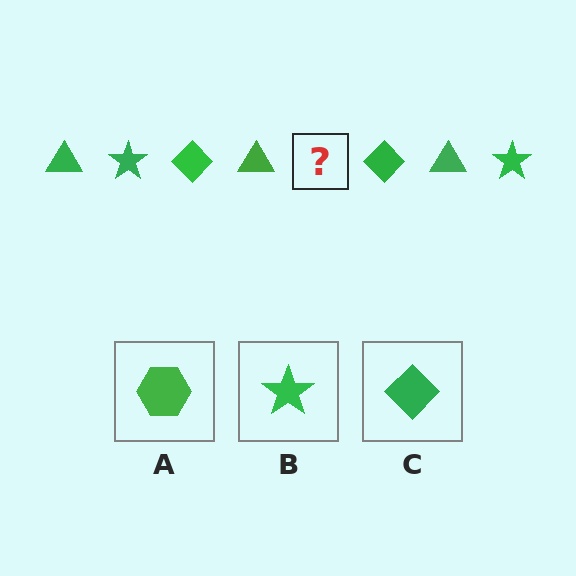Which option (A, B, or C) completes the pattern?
B.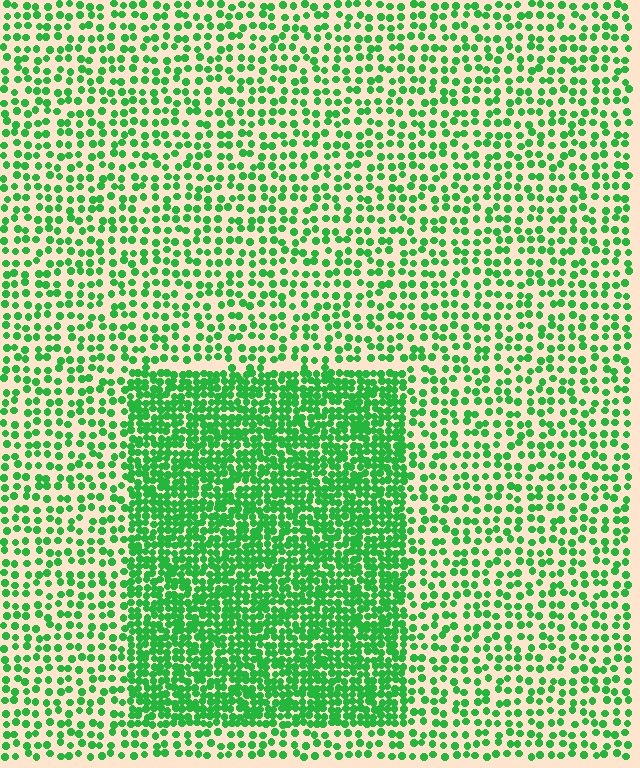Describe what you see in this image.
The image contains small green elements arranged at two different densities. A rectangle-shaped region is visible where the elements are more densely packed than the surrounding area.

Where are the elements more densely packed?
The elements are more densely packed inside the rectangle boundary.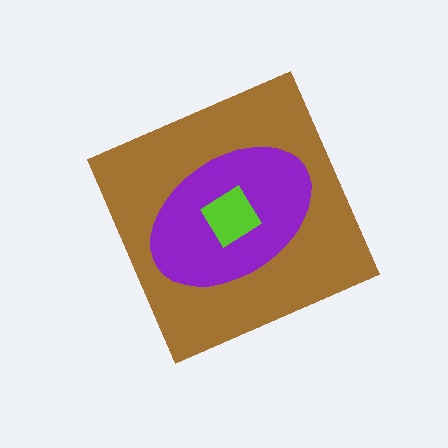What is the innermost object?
The lime diamond.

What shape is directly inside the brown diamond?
The purple ellipse.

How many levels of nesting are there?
3.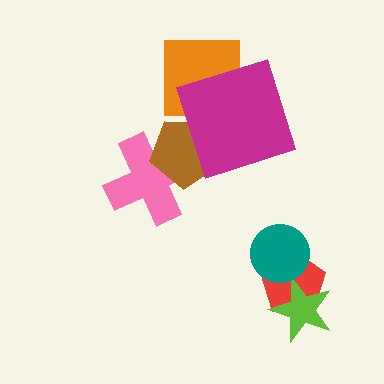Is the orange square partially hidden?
Yes, it is partially covered by another shape.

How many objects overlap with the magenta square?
2 objects overlap with the magenta square.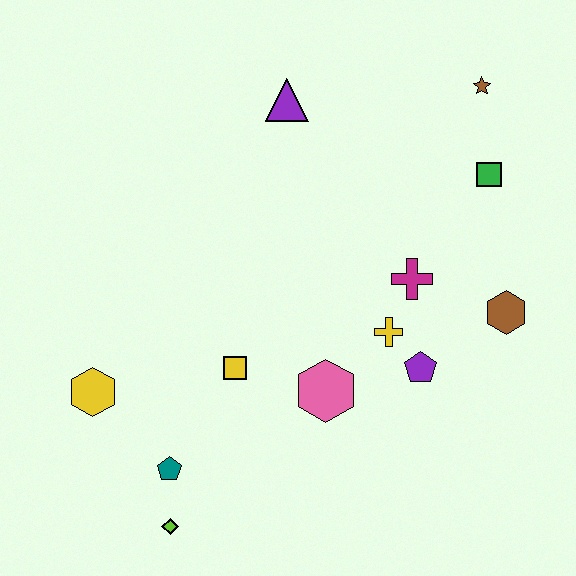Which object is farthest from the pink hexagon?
The brown star is farthest from the pink hexagon.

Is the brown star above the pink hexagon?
Yes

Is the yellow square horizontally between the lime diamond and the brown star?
Yes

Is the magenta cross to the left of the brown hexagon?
Yes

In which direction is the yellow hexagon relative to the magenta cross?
The yellow hexagon is to the left of the magenta cross.